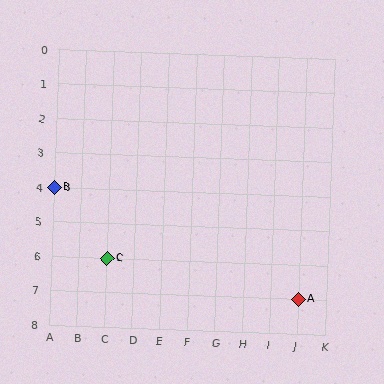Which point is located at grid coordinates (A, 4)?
Point B is at (A, 4).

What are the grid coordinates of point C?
Point C is at grid coordinates (C, 6).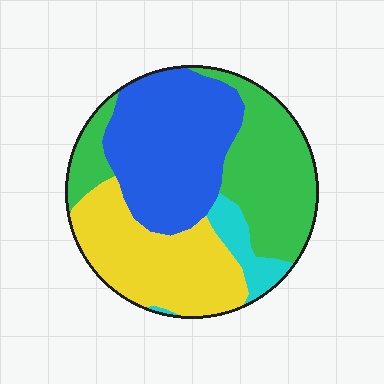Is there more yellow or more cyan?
Yellow.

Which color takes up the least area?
Cyan, at roughly 5%.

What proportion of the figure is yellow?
Yellow covers 28% of the figure.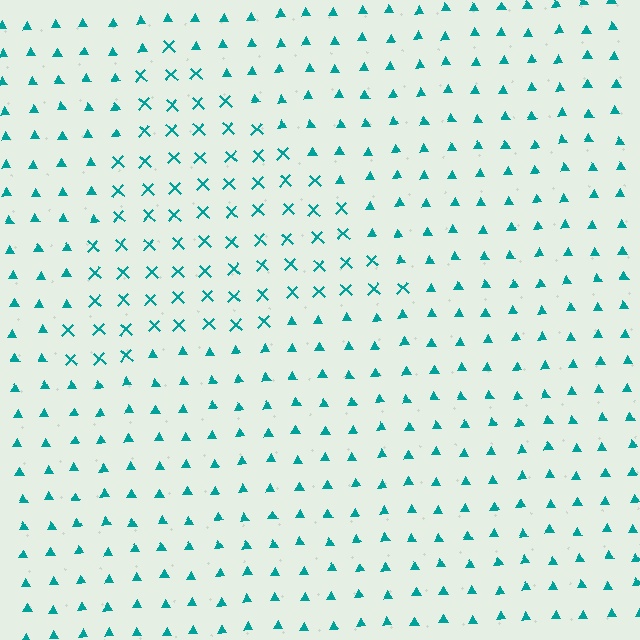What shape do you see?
I see a triangle.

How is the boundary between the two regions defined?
The boundary is defined by a change in element shape: X marks inside vs. triangles outside. All elements share the same color and spacing.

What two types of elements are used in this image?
The image uses X marks inside the triangle region and triangles outside it.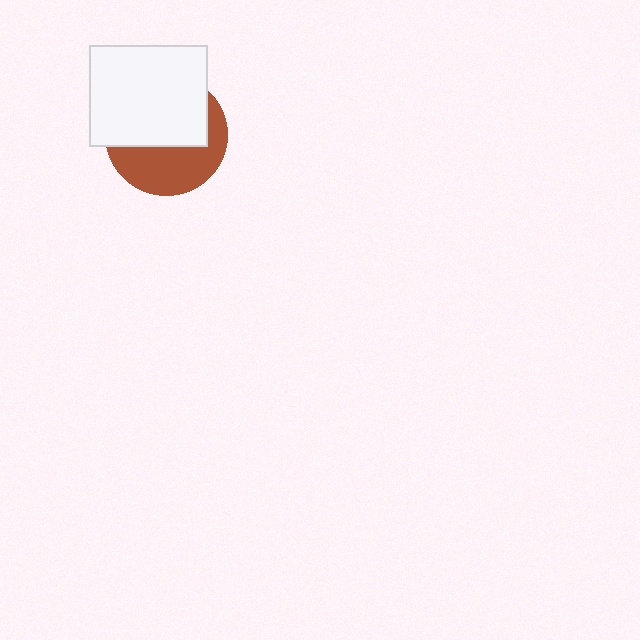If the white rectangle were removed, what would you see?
You would see the complete brown circle.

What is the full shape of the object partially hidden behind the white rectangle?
The partially hidden object is a brown circle.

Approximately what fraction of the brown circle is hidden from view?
Roughly 55% of the brown circle is hidden behind the white rectangle.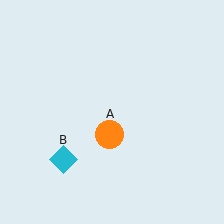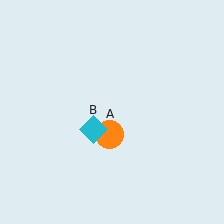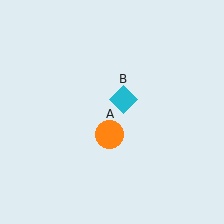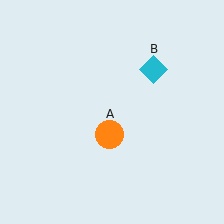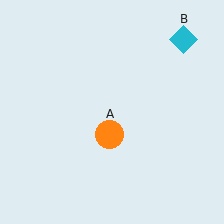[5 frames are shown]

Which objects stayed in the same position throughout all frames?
Orange circle (object A) remained stationary.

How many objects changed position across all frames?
1 object changed position: cyan diamond (object B).